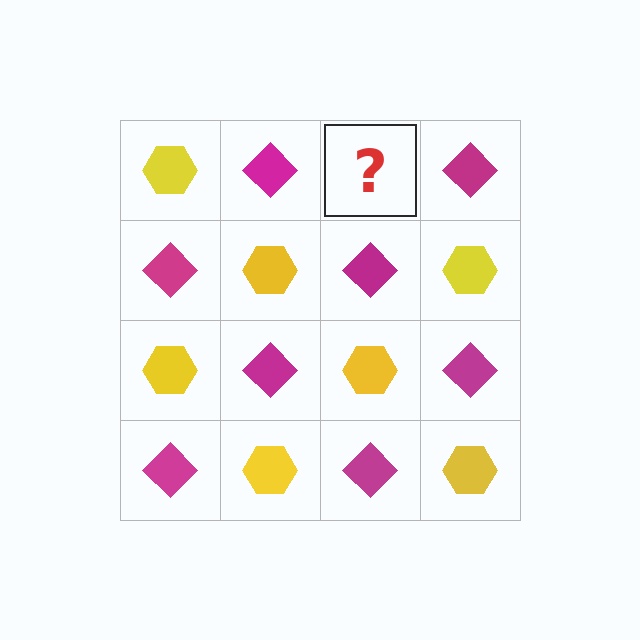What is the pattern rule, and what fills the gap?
The rule is that it alternates yellow hexagon and magenta diamond in a checkerboard pattern. The gap should be filled with a yellow hexagon.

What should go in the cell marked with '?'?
The missing cell should contain a yellow hexagon.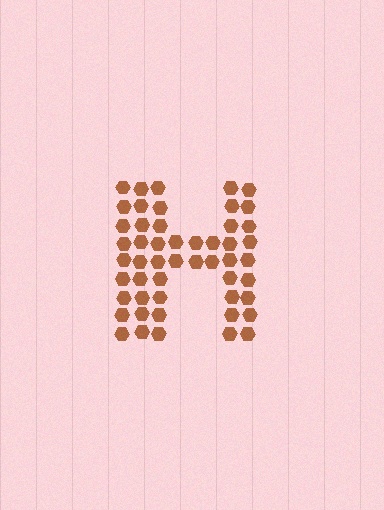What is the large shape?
The large shape is the letter H.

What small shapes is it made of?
It is made of small hexagons.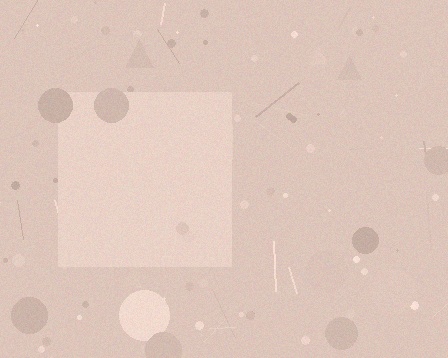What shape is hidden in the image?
A square is hidden in the image.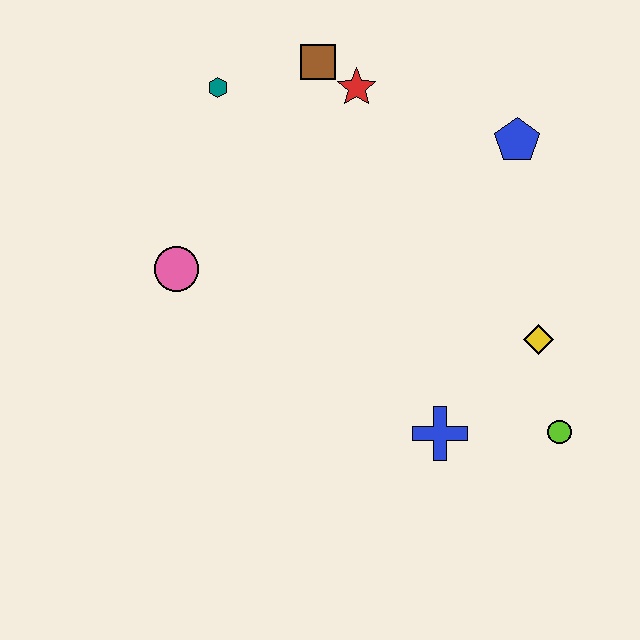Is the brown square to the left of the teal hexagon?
No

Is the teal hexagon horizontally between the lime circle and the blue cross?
No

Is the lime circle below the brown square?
Yes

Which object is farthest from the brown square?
The lime circle is farthest from the brown square.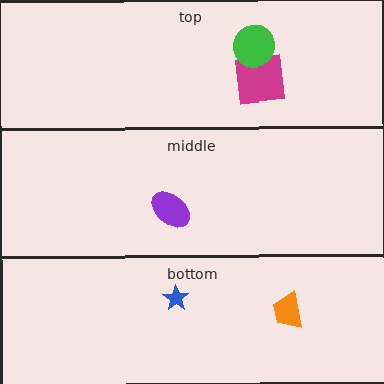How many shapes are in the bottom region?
2.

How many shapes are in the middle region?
1.